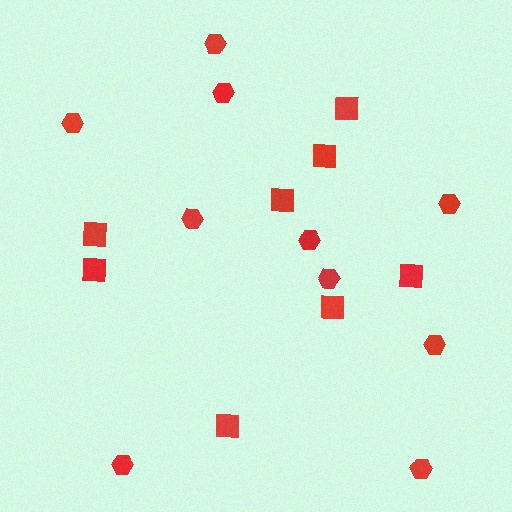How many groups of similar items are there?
There are 2 groups: one group of hexagons (10) and one group of squares (8).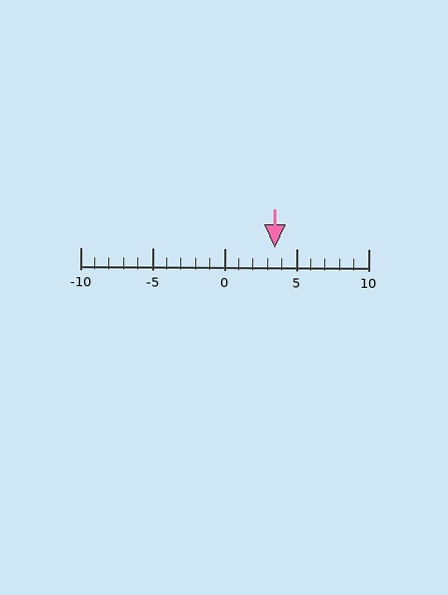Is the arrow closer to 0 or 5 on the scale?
The arrow is closer to 5.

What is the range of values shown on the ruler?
The ruler shows values from -10 to 10.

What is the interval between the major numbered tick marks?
The major tick marks are spaced 5 units apart.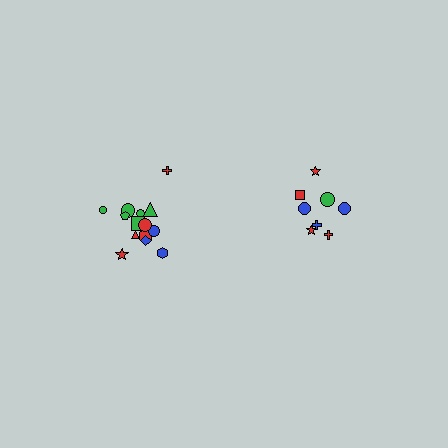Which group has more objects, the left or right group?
The left group.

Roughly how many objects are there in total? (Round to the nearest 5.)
Roughly 25 objects in total.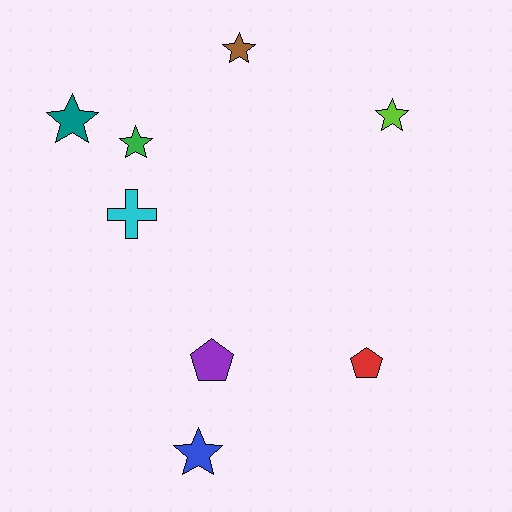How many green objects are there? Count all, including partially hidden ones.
There is 1 green object.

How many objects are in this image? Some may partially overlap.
There are 8 objects.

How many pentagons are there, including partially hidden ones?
There are 2 pentagons.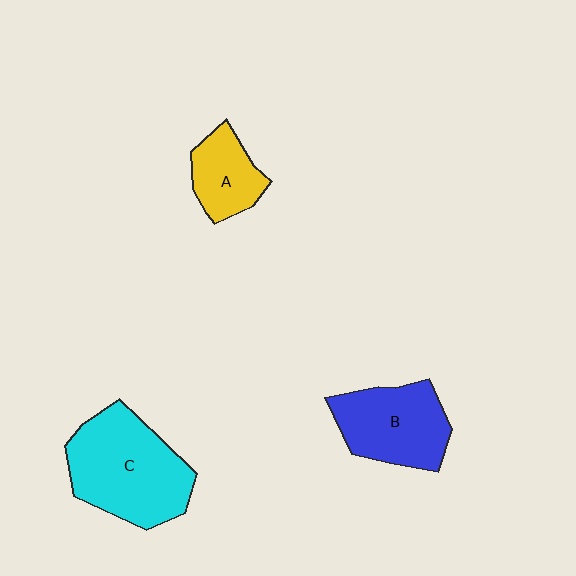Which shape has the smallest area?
Shape A (yellow).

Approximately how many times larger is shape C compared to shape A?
Approximately 2.2 times.